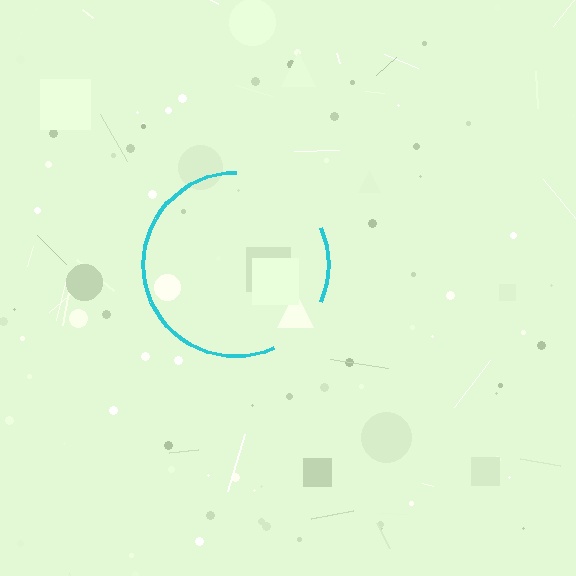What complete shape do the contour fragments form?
The contour fragments form a circle.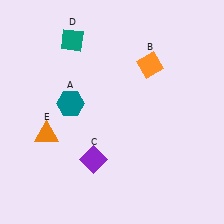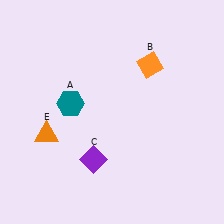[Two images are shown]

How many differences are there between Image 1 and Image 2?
There is 1 difference between the two images.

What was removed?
The teal diamond (D) was removed in Image 2.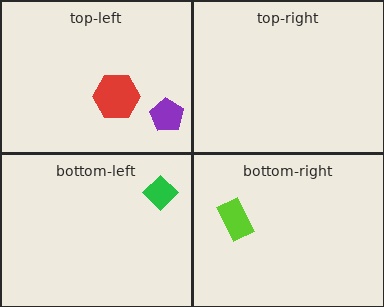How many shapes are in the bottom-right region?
1.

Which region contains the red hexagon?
The top-left region.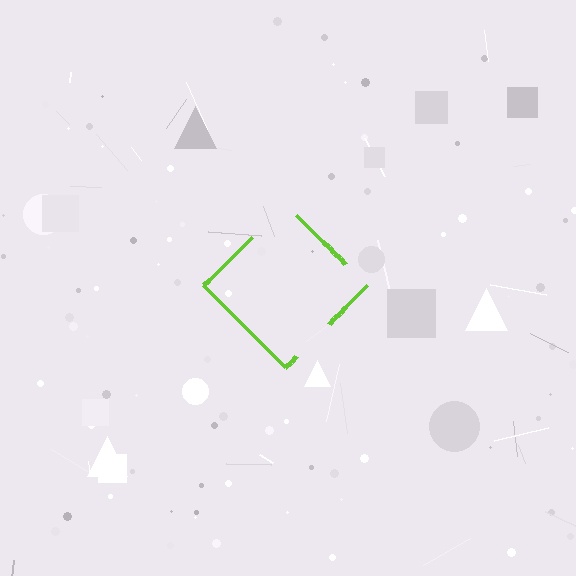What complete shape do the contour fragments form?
The contour fragments form a diamond.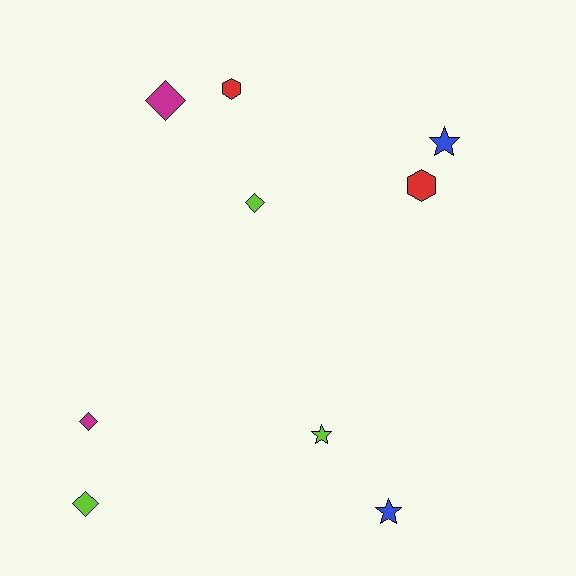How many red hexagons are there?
There are 2 red hexagons.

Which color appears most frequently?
Lime, with 3 objects.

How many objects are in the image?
There are 9 objects.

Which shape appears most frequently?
Diamond, with 4 objects.